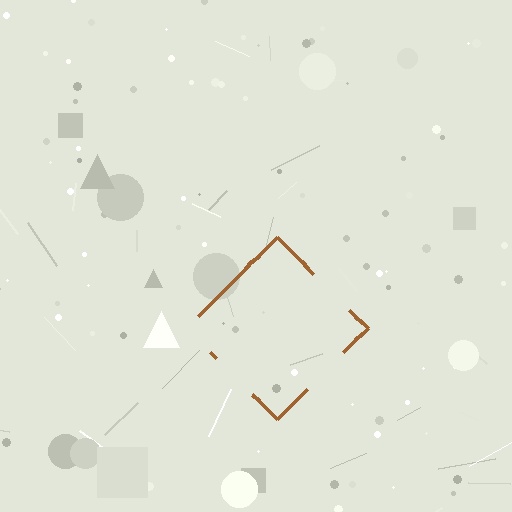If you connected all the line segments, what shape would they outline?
They would outline a diamond.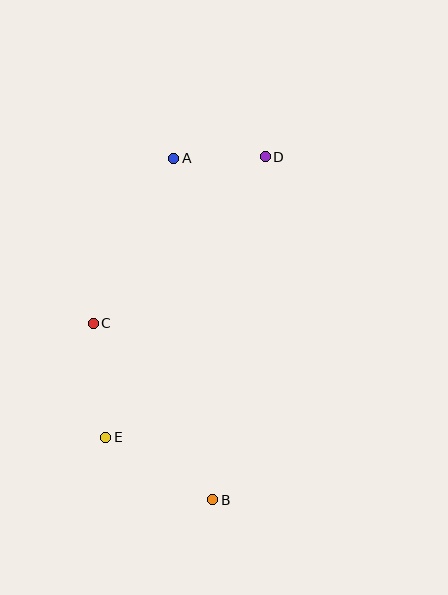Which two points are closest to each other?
Points A and D are closest to each other.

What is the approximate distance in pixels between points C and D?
The distance between C and D is approximately 239 pixels.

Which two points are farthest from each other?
Points B and D are farthest from each other.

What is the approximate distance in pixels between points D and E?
The distance between D and E is approximately 323 pixels.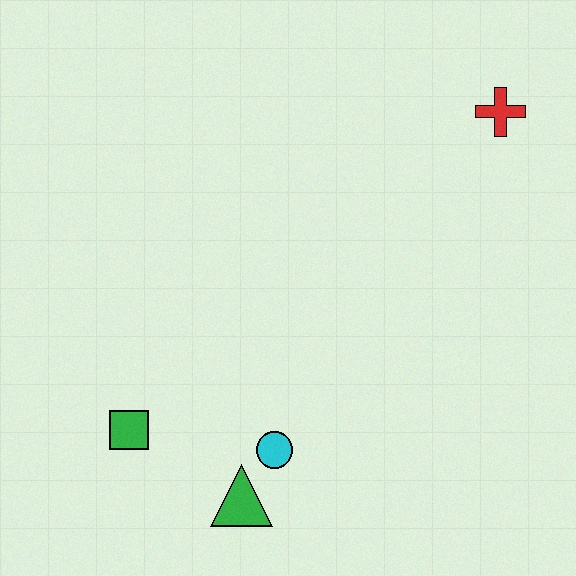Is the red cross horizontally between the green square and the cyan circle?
No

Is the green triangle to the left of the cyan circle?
Yes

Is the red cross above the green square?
Yes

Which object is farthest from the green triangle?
The red cross is farthest from the green triangle.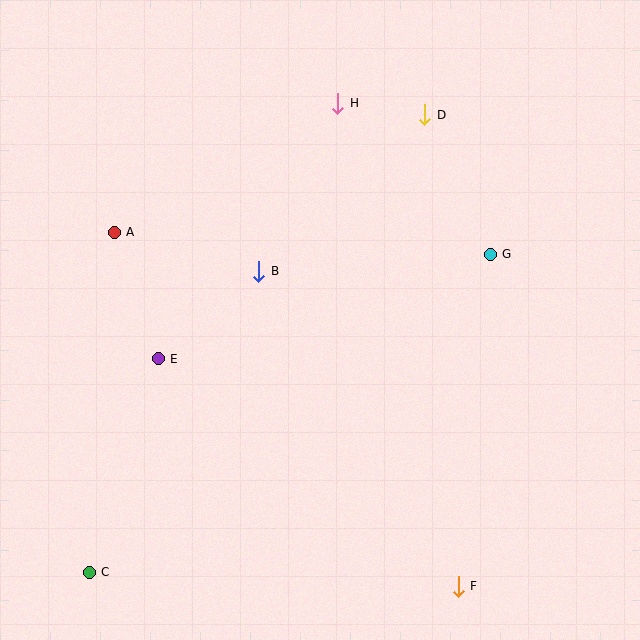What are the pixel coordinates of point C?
Point C is at (89, 572).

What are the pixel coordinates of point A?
Point A is at (114, 232).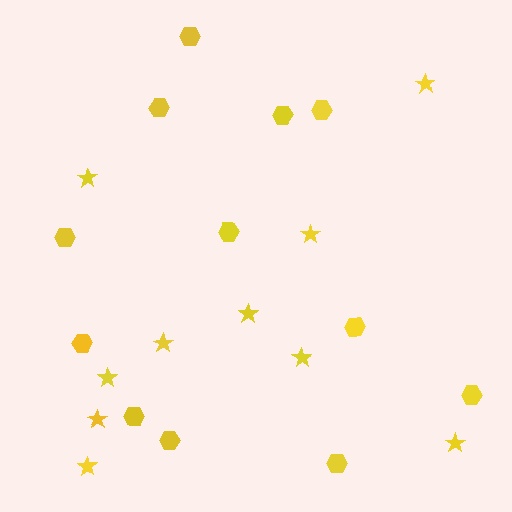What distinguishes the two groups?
There are 2 groups: one group of hexagons (12) and one group of stars (10).